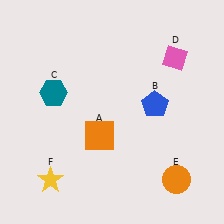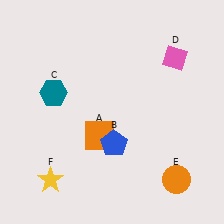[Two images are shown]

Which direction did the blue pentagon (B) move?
The blue pentagon (B) moved left.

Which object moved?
The blue pentagon (B) moved left.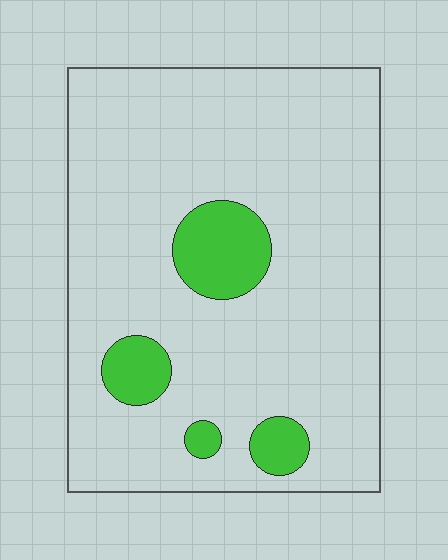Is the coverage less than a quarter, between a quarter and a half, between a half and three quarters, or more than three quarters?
Less than a quarter.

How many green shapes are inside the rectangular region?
4.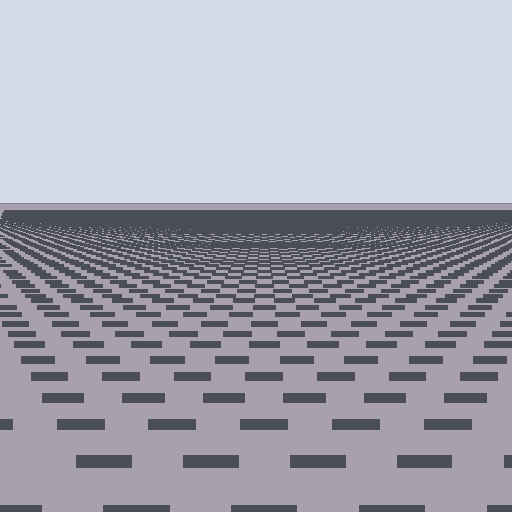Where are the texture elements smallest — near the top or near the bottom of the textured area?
Near the top.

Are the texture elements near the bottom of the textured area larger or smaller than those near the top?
Larger. Near the bottom, elements are closer to the viewer and appear at a bigger on-screen size.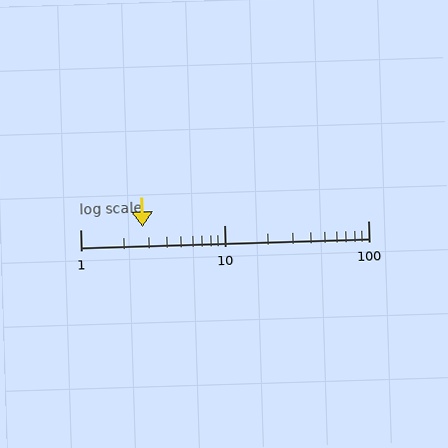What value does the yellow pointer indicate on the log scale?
The pointer indicates approximately 2.7.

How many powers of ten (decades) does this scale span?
The scale spans 2 decades, from 1 to 100.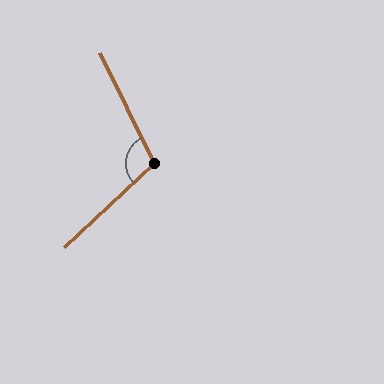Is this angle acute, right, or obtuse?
It is obtuse.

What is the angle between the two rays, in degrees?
Approximately 107 degrees.